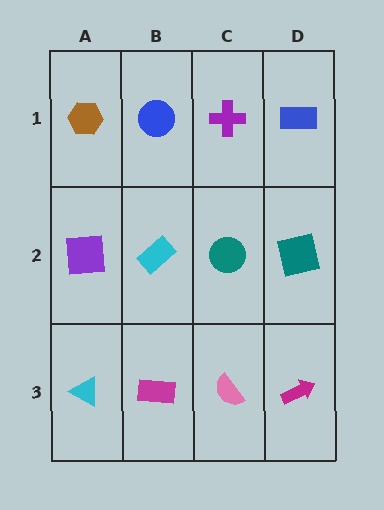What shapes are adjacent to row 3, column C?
A teal circle (row 2, column C), a magenta rectangle (row 3, column B), a magenta arrow (row 3, column D).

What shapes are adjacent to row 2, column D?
A blue rectangle (row 1, column D), a magenta arrow (row 3, column D), a teal circle (row 2, column C).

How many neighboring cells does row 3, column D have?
2.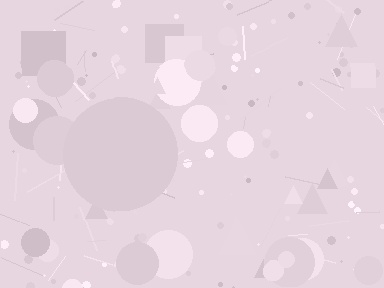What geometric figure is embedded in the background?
A circle is embedded in the background.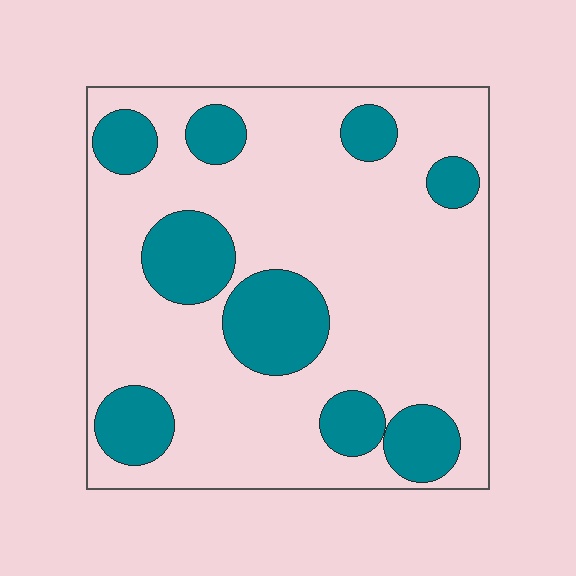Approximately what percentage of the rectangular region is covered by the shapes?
Approximately 25%.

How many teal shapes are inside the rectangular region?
9.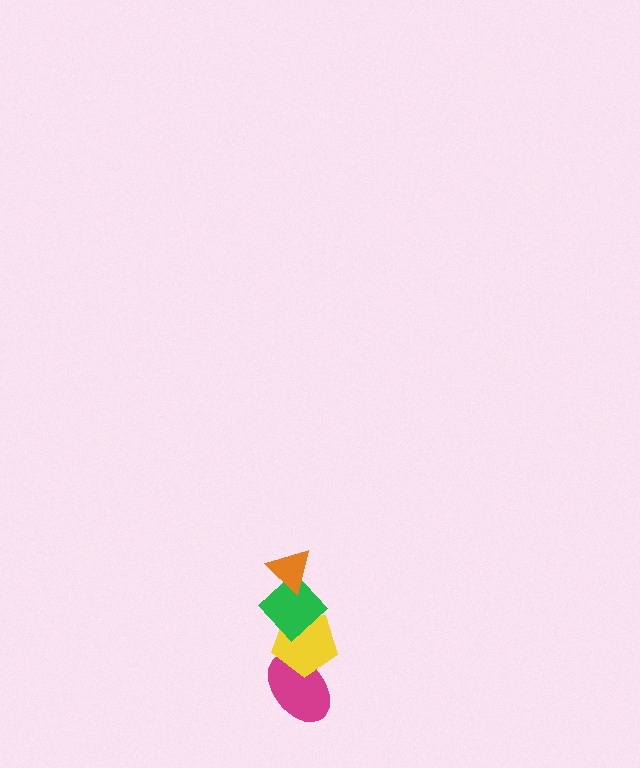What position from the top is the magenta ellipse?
The magenta ellipse is 4th from the top.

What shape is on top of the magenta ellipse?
The yellow pentagon is on top of the magenta ellipse.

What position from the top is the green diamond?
The green diamond is 2nd from the top.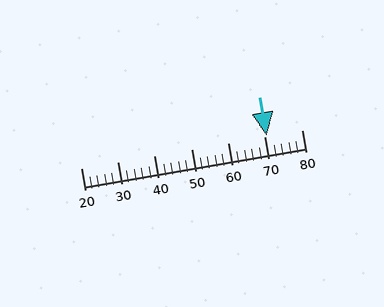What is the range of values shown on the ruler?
The ruler shows values from 20 to 80.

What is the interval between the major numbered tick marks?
The major tick marks are spaced 10 units apart.